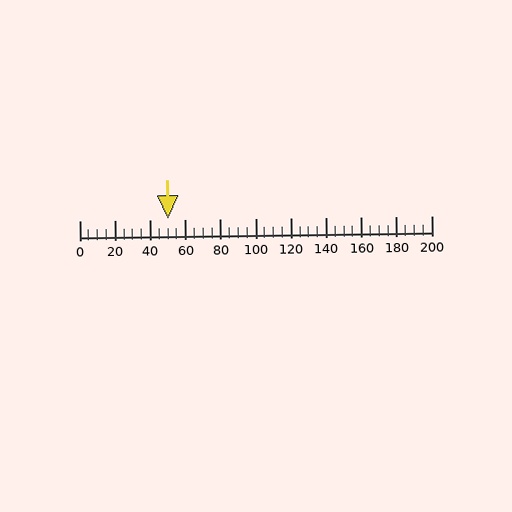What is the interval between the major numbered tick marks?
The major tick marks are spaced 20 units apart.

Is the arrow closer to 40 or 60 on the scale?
The arrow is closer to 60.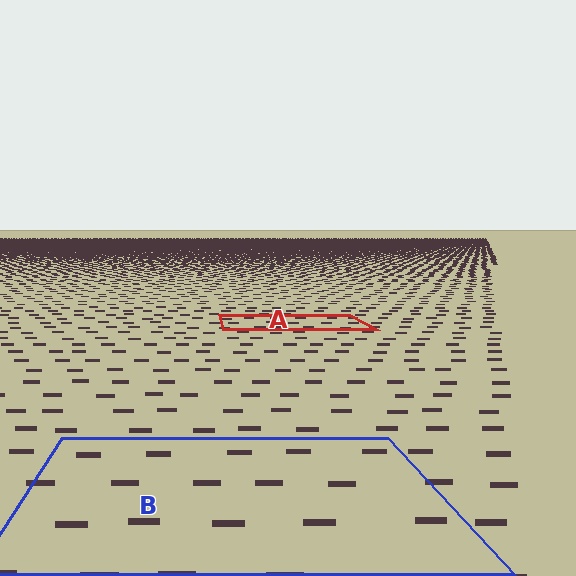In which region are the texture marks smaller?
The texture marks are smaller in region A, because it is farther away.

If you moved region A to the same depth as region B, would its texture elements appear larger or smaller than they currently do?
They would appear larger. At a closer depth, the same texture elements are projected at a bigger on-screen size.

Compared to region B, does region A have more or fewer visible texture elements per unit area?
Region A has more texture elements per unit area — they are packed more densely because it is farther away.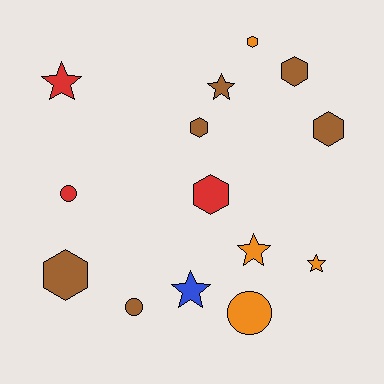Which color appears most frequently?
Brown, with 6 objects.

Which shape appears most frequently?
Hexagon, with 6 objects.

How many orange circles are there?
There is 1 orange circle.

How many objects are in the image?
There are 14 objects.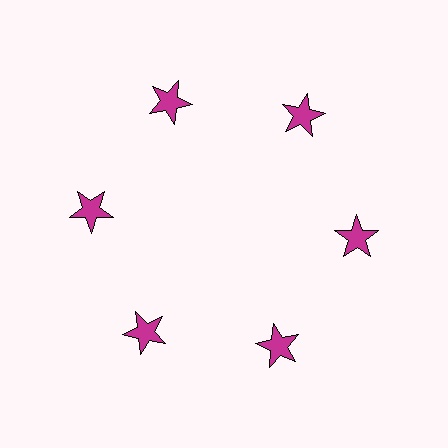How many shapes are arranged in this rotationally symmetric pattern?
There are 6 shapes, arranged in 6 groups of 1.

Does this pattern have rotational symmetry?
Yes, this pattern has 6-fold rotational symmetry. It looks the same after rotating 60 degrees around the center.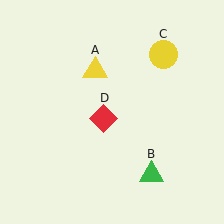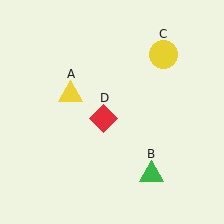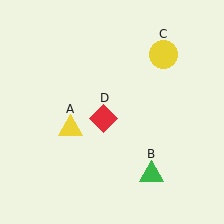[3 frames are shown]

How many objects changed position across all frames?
1 object changed position: yellow triangle (object A).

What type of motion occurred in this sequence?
The yellow triangle (object A) rotated counterclockwise around the center of the scene.